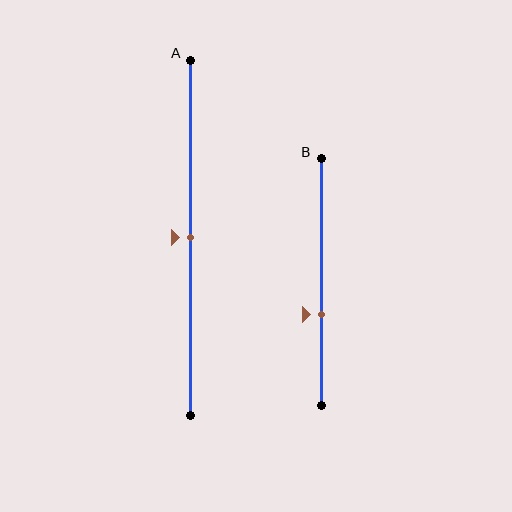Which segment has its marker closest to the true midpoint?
Segment A has its marker closest to the true midpoint.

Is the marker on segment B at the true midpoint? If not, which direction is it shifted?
No, the marker on segment B is shifted downward by about 13% of the segment length.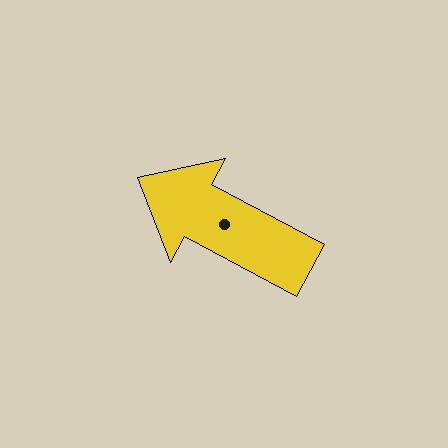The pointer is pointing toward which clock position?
Roughly 10 o'clock.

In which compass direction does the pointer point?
Northwest.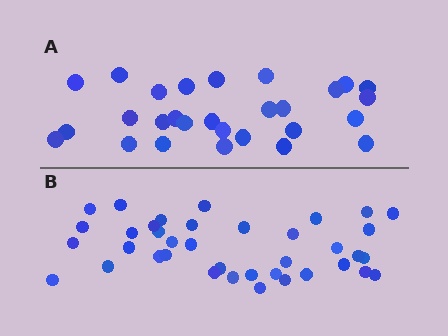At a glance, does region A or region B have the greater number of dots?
Region B (the bottom region) has more dots.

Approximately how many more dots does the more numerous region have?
Region B has roughly 10 or so more dots than region A.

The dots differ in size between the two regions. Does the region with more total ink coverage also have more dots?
No. Region A has more total ink coverage because its dots are larger, but region B actually contains more individual dots. Total area can be misleading — the number of items is what matters here.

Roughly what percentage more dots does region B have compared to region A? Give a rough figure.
About 35% more.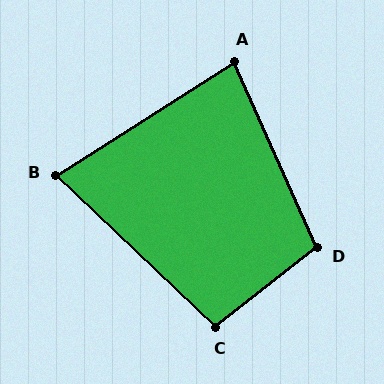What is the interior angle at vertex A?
Approximately 82 degrees (acute).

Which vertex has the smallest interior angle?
B, at approximately 76 degrees.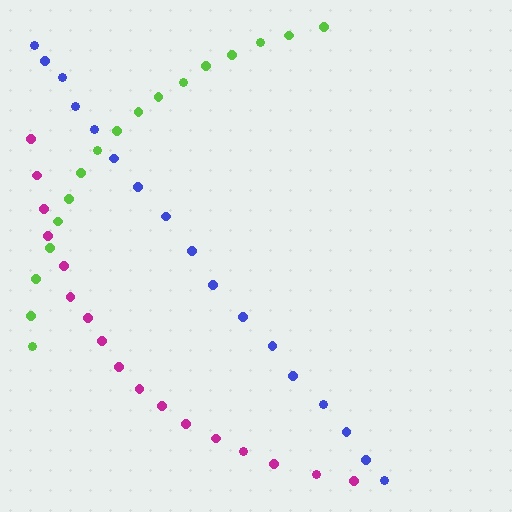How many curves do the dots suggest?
There are 3 distinct paths.